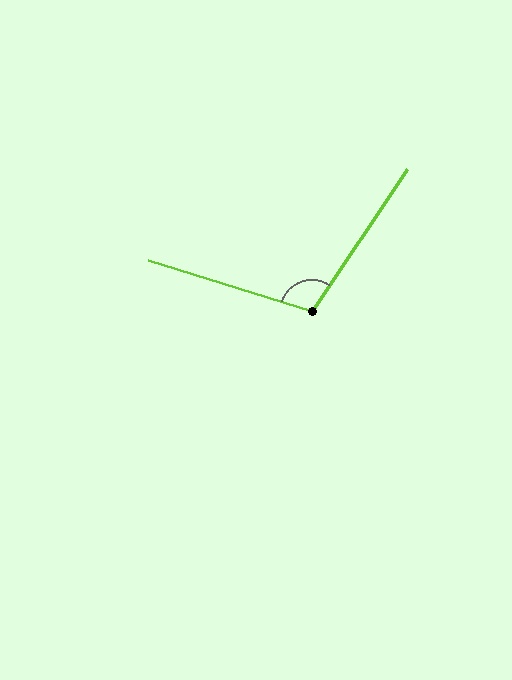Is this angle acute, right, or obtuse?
It is obtuse.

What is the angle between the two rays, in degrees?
Approximately 106 degrees.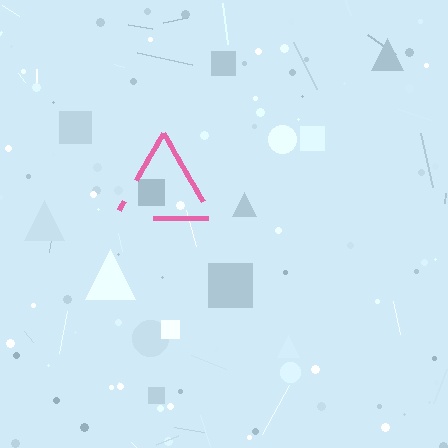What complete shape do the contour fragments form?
The contour fragments form a triangle.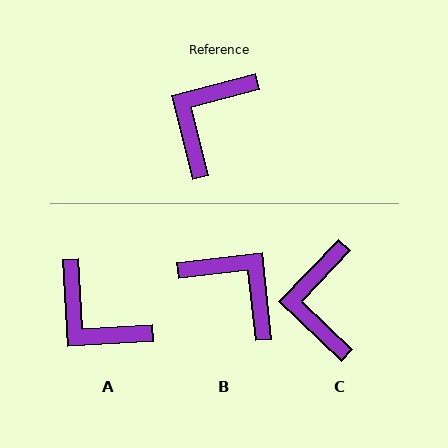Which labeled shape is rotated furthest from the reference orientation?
B, about 98 degrees away.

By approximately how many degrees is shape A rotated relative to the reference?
Approximately 79 degrees counter-clockwise.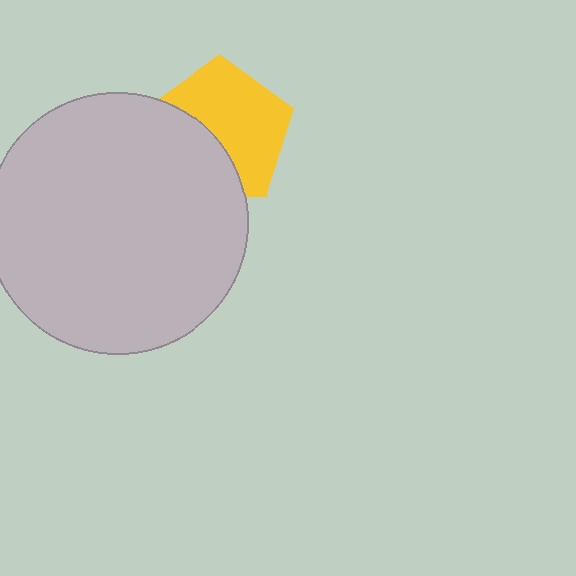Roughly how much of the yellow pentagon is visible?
About half of it is visible (roughly 59%).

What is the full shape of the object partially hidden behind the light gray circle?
The partially hidden object is a yellow pentagon.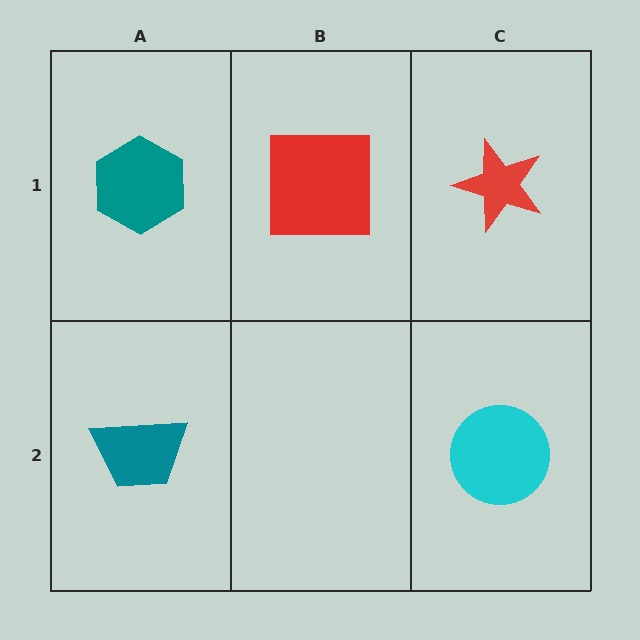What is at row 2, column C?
A cyan circle.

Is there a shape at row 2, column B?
No, that cell is empty.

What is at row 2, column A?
A teal trapezoid.